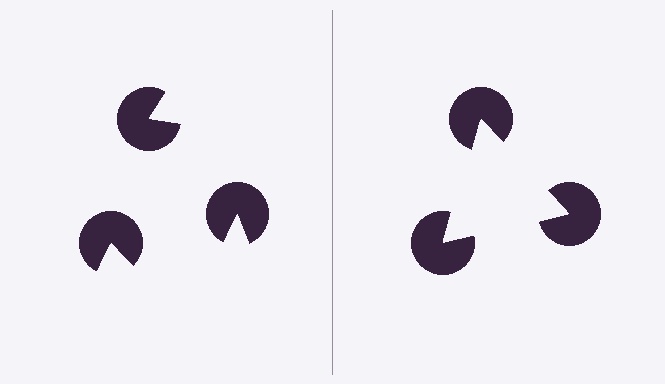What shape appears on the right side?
An illusory triangle.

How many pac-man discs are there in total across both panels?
6 — 3 on each side.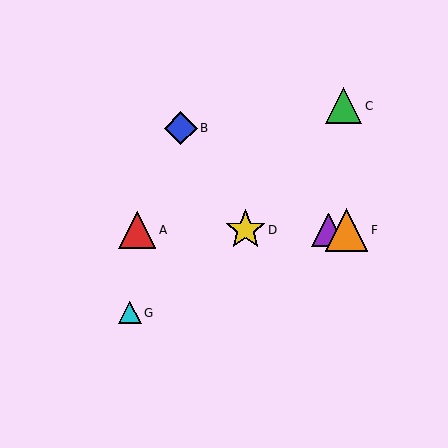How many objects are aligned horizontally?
4 objects (A, D, E, F) are aligned horizontally.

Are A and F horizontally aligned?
Yes, both are at y≈230.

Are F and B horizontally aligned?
No, F is at y≈230 and B is at y≈128.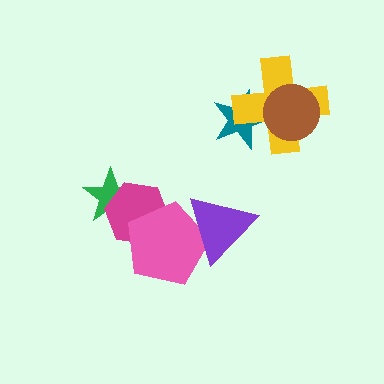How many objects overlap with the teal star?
2 objects overlap with the teal star.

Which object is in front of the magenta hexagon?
The pink pentagon is in front of the magenta hexagon.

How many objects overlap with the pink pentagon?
2 objects overlap with the pink pentagon.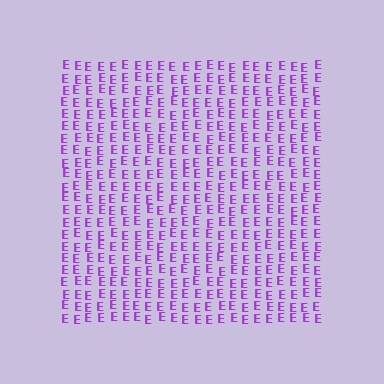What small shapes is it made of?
It is made of small letter E's.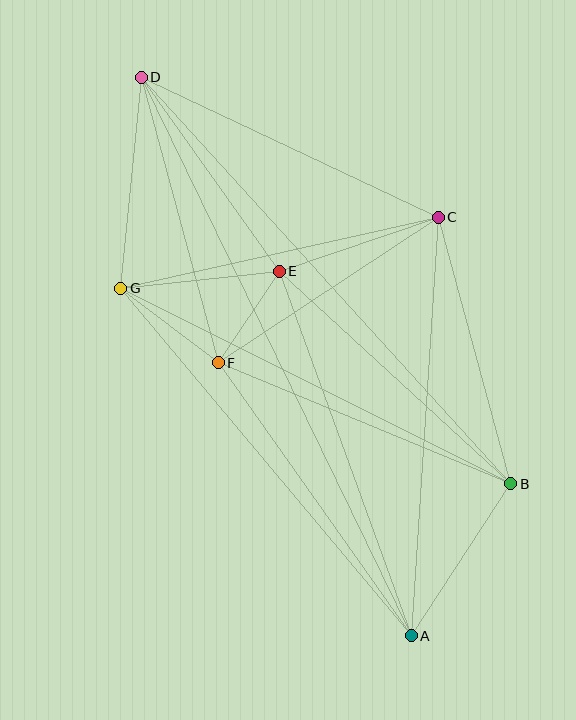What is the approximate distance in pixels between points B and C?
The distance between B and C is approximately 276 pixels.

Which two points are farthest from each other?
Points A and D are farthest from each other.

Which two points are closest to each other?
Points E and F are closest to each other.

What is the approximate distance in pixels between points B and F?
The distance between B and F is approximately 317 pixels.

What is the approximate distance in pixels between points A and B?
The distance between A and B is approximately 182 pixels.